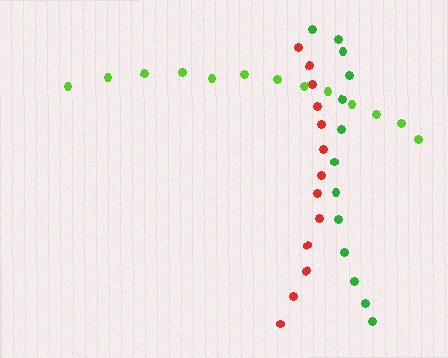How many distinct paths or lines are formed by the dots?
There are 3 distinct paths.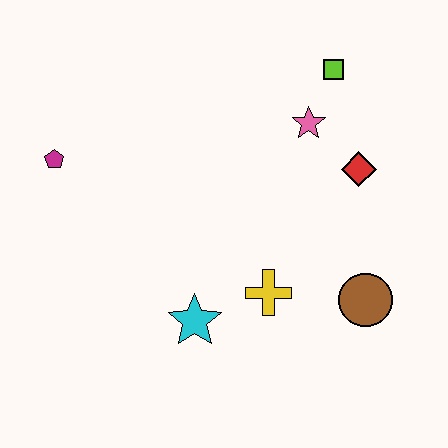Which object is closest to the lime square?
The pink star is closest to the lime square.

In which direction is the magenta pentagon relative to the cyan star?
The magenta pentagon is above the cyan star.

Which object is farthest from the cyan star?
The lime square is farthest from the cyan star.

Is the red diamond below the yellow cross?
No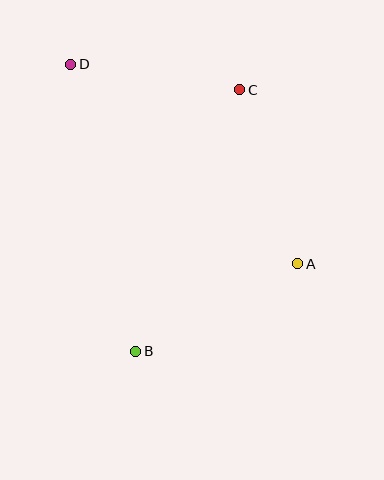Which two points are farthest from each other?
Points A and D are farthest from each other.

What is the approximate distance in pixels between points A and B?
The distance between A and B is approximately 184 pixels.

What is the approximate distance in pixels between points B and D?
The distance between B and D is approximately 294 pixels.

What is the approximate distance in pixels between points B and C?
The distance between B and C is approximately 281 pixels.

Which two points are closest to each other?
Points C and D are closest to each other.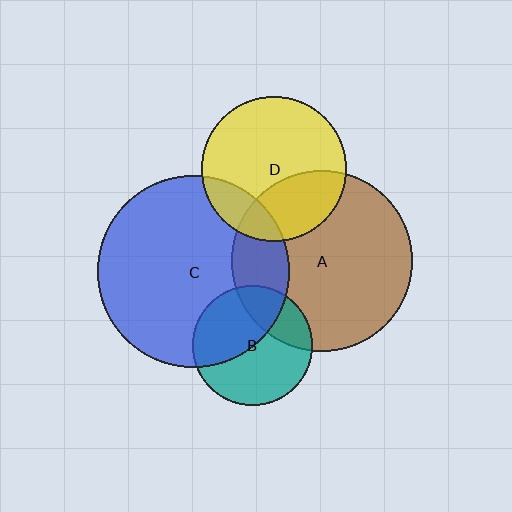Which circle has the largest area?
Circle C (blue).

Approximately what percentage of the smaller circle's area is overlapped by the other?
Approximately 45%.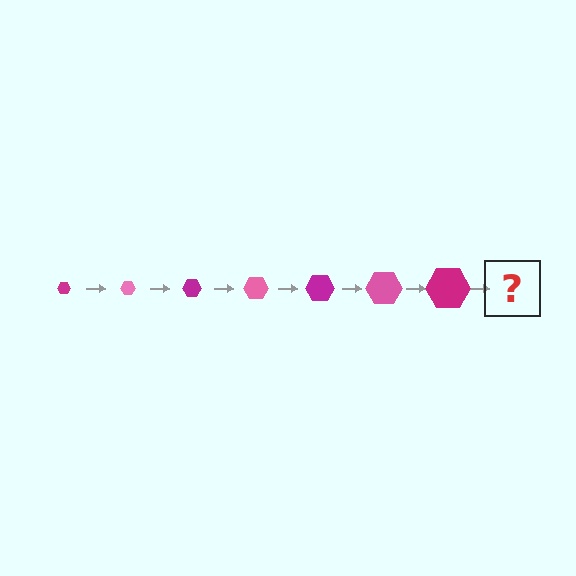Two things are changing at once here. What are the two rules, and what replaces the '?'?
The two rules are that the hexagon grows larger each step and the color cycles through magenta and pink. The '?' should be a pink hexagon, larger than the previous one.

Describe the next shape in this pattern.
It should be a pink hexagon, larger than the previous one.